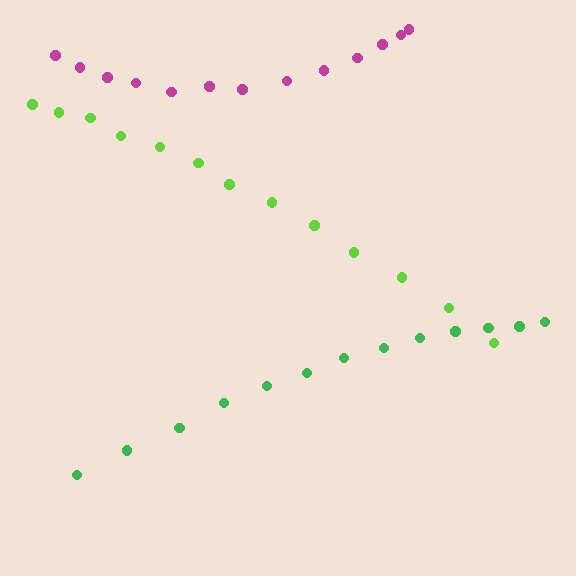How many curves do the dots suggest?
There are 3 distinct paths.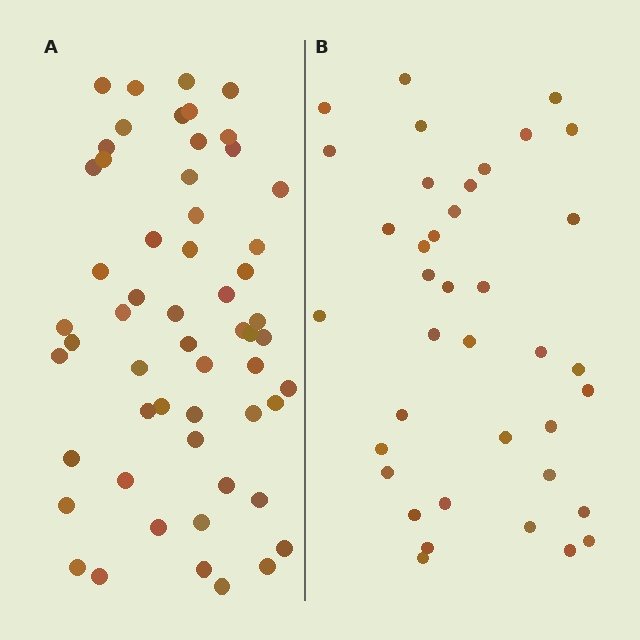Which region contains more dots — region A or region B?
Region A (the left region) has more dots.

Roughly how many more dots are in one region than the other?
Region A has approximately 20 more dots than region B.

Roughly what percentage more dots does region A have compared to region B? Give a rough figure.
About 45% more.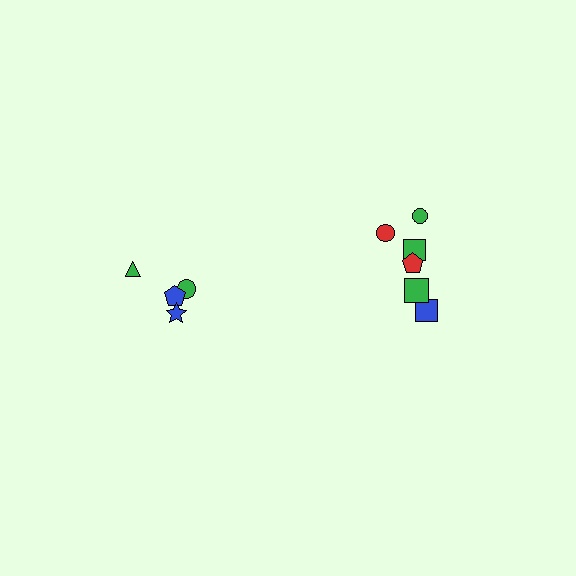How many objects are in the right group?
There are 6 objects.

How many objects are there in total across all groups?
There are 10 objects.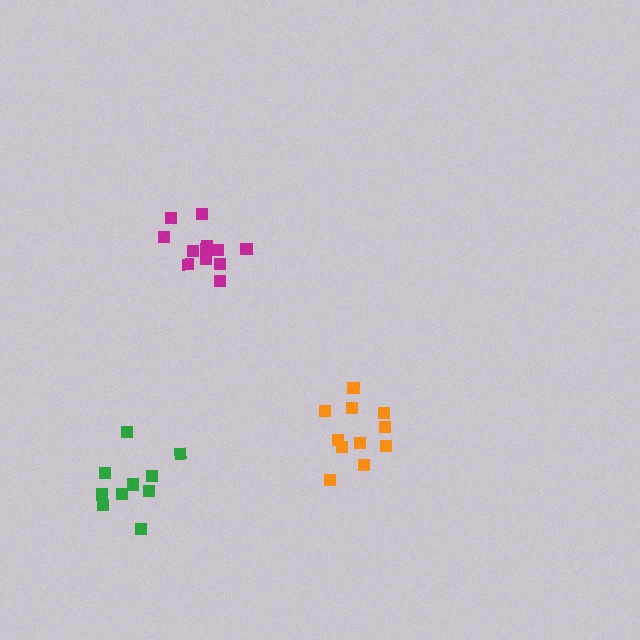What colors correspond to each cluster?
The clusters are colored: orange, magenta, green.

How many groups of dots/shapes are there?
There are 3 groups.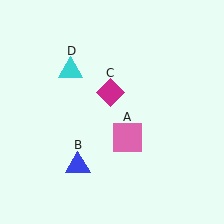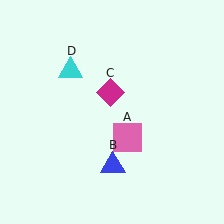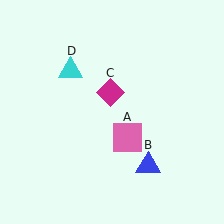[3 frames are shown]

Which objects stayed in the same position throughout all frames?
Pink square (object A) and magenta diamond (object C) and cyan triangle (object D) remained stationary.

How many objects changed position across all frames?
1 object changed position: blue triangle (object B).